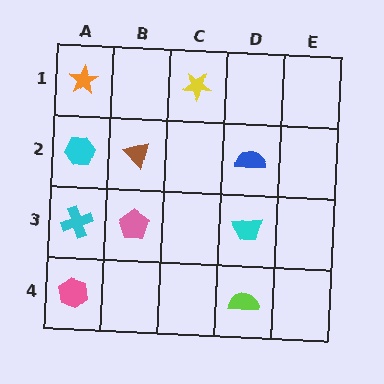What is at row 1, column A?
An orange star.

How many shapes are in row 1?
2 shapes.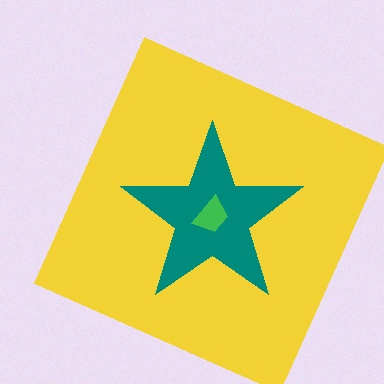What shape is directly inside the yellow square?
The teal star.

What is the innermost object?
The green trapezoid.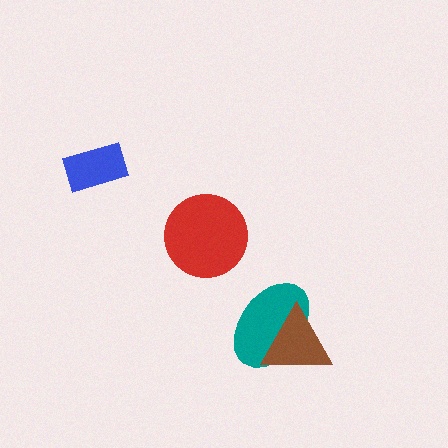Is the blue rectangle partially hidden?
No, no other shape covers it.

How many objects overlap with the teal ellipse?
1 object overlaps with the teal ellipse.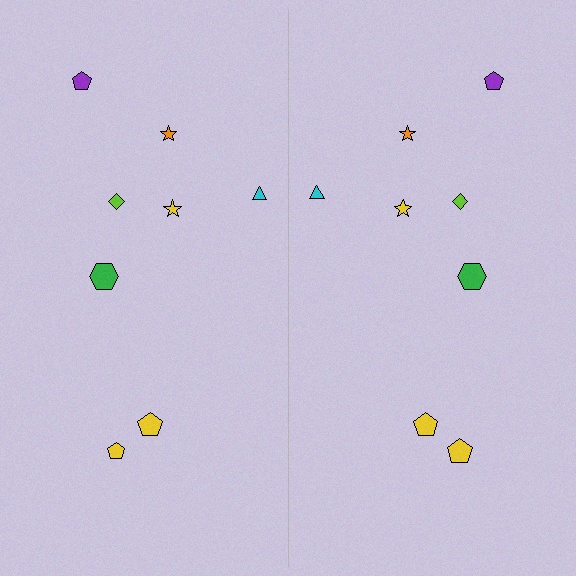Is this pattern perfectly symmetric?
No, the pattern is not perfectly symmetric. The yellow pentagon on the right side has a different size than its mirror counterpart.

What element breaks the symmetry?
The yellow pentagon on the right side has a different size than its mirror counterpart.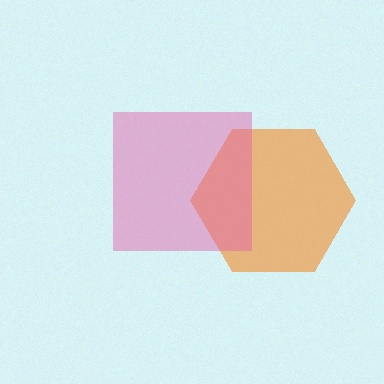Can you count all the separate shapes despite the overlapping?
Yes, there are 2 separate shapes.